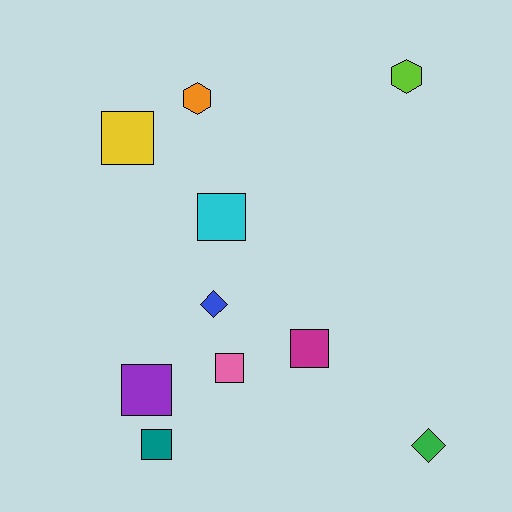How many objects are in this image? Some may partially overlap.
There are 10 objects.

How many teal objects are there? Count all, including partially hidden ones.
There is 1 teal object.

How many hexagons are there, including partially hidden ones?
There are 2 hexagons.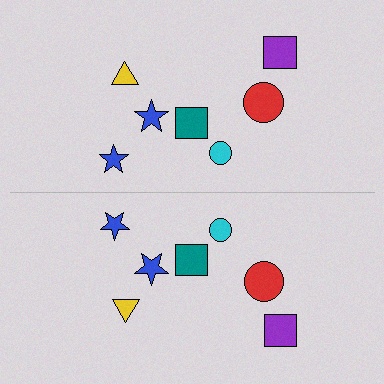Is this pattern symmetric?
Yes, this pattern has bilateral (reflection) symmetry.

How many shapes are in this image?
There are 14 shapes in this image.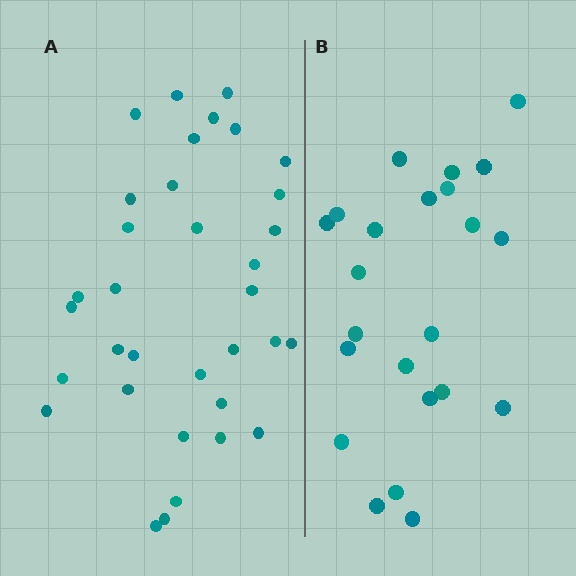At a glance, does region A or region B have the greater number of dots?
Region A (the left region) has more dots.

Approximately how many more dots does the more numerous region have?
Region A has roughly 12 or so more dots than region B.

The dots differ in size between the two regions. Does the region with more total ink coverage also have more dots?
No. Region B has more total ink coverage because its dots are larger, but region A actually contains more individual dots. Total area can be misleading — the number of items is what matters here.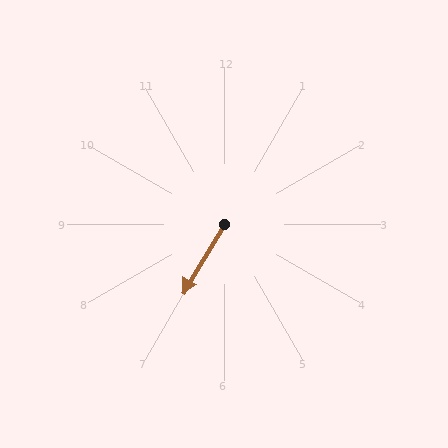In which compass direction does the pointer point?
Southwest.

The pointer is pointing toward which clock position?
Roughly 7 o'clock.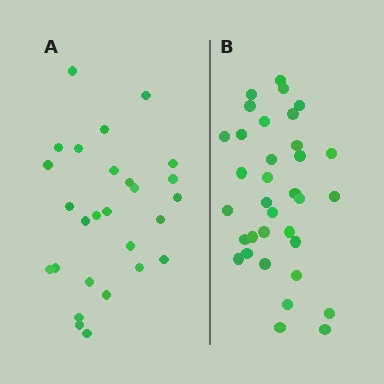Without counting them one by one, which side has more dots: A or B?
Region B (the right region) has more dots.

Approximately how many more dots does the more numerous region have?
Region B has roughly 8 or so more dots than region A.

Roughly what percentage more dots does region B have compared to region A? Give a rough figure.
About 25% more.